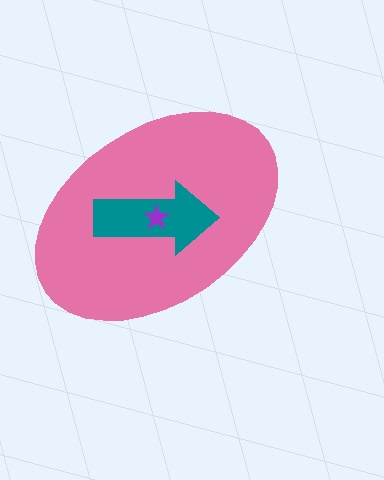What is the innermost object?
The purple star.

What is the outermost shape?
The pink ellipse.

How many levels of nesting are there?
3.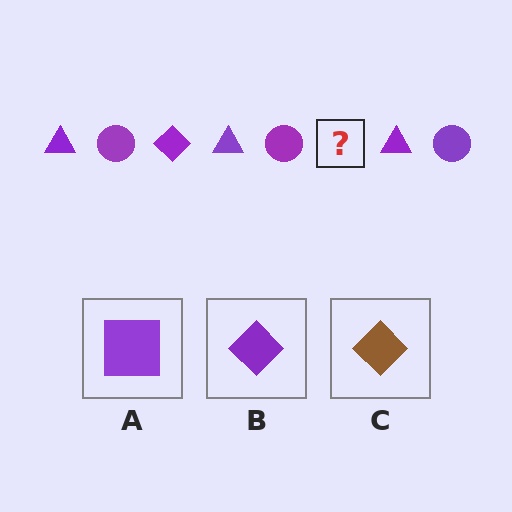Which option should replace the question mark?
Option B.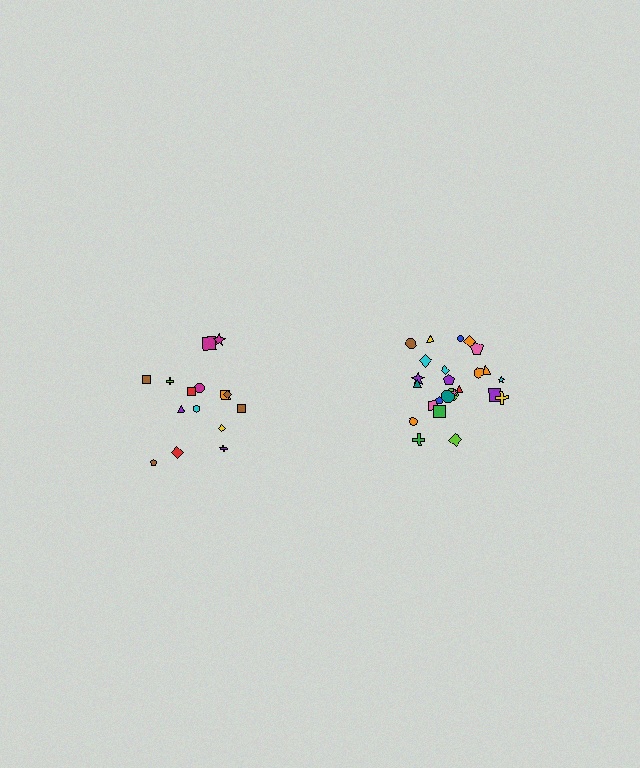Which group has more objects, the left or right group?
The right group.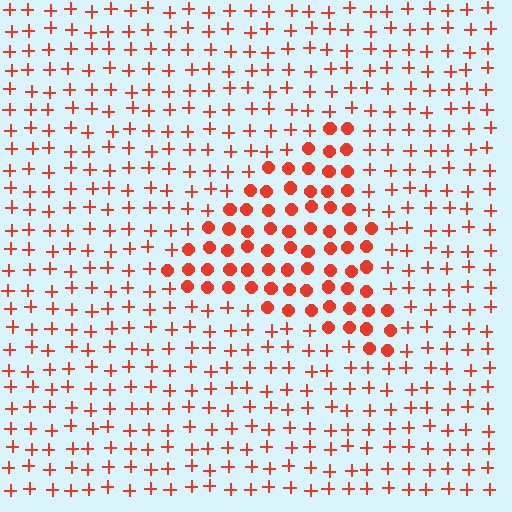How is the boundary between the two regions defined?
The boundary is defined by a change in element shape: circles inside vs. plus signs outside. All elements share the same color and spacing.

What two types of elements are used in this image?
The image uses circles inside the triangle region and plus signs outside it.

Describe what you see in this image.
The image is filled with small red elements arranged in a uniform grid. A triangle-shaped region contains circles, while the surrounding area contains plus signs. The boundary is defined purely by the change in element shape.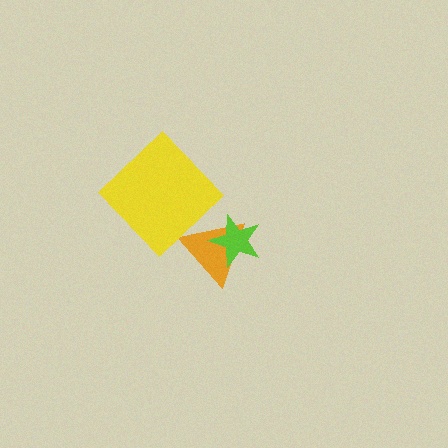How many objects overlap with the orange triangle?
1 object overlaps with the orange triangle.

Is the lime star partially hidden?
No, no other shape covers it.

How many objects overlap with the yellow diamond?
0 objects overlap with the yellow diamond.